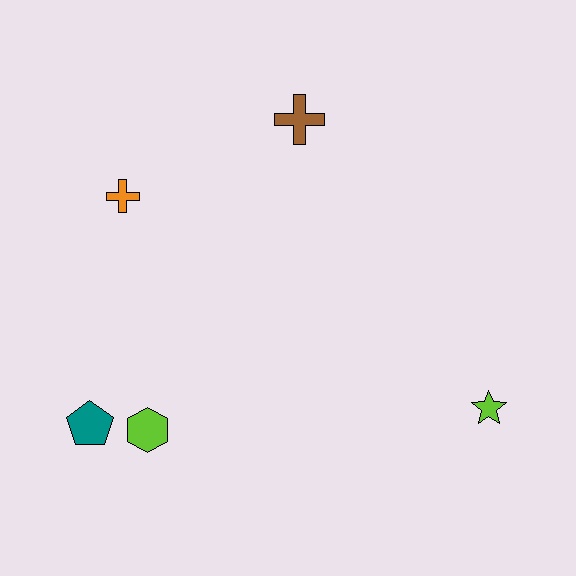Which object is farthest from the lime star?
The orange cross is farthest from the lime star.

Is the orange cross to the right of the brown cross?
No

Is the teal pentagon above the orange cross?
No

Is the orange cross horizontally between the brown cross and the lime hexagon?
No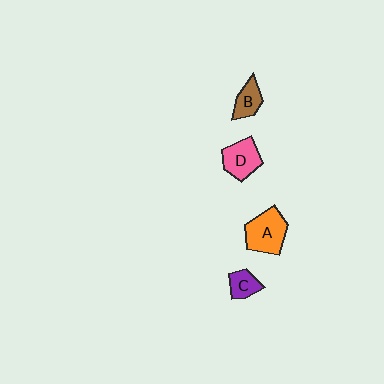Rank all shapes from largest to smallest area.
From largest to smallest: A (orange), D (pink), B (brown), C (purple).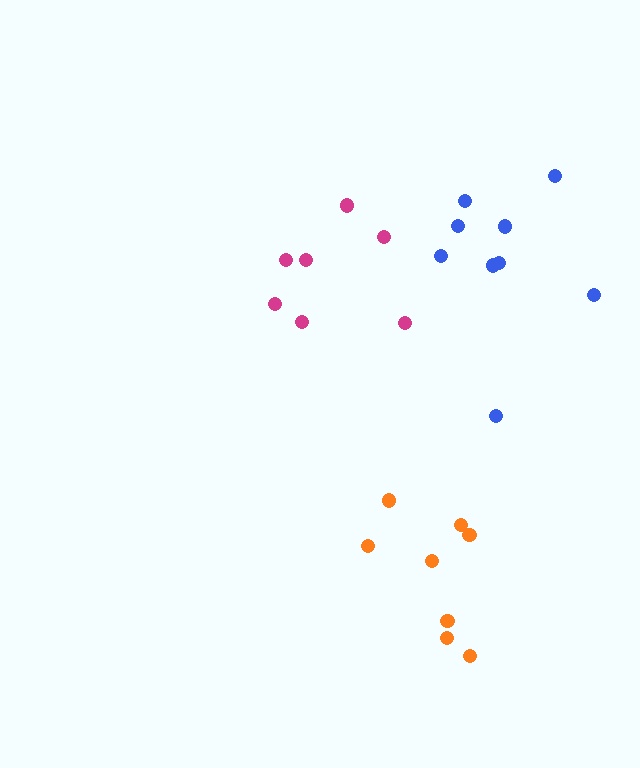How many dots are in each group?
Group 1: 9 dots, Group 2: 8 dots, Group 3: 7 dots (24 total).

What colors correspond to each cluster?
The clusters are colored: blue, orange, magenta.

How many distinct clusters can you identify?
There are 3 distinct clusters.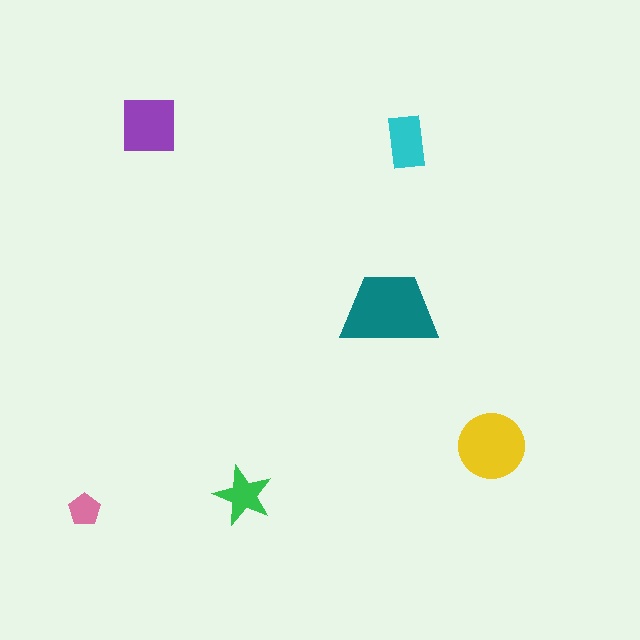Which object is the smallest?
The pink pentagon.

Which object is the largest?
The teal trapezoid.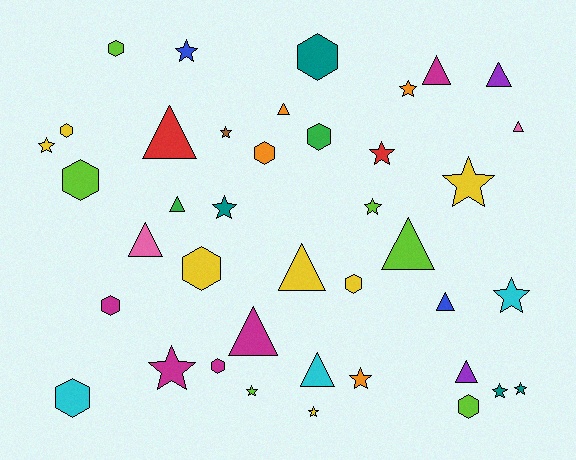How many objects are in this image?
There are 40 objects.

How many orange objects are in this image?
There are 4 orange objects.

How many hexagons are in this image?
There are 12 hexagons.